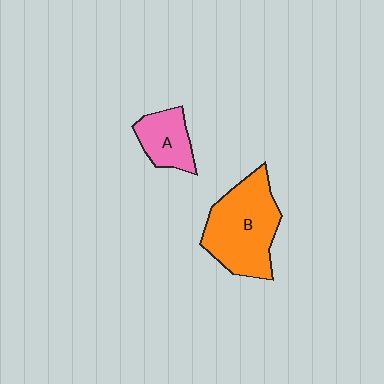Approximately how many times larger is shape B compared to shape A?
Approximately 2.1 times.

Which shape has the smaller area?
Shape A (pink).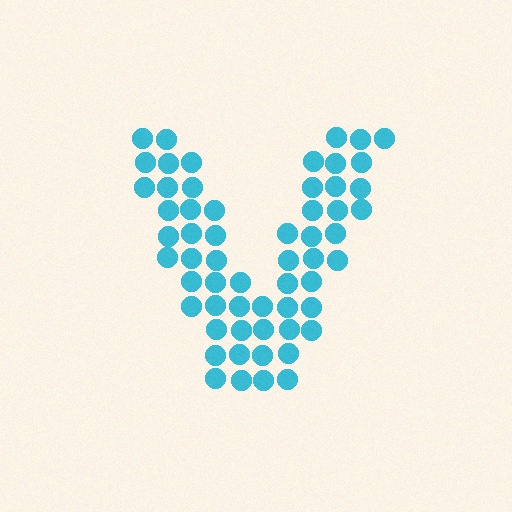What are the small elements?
The small elements are circles.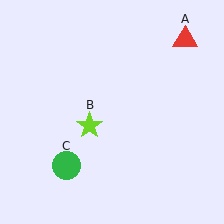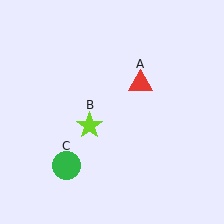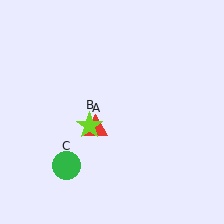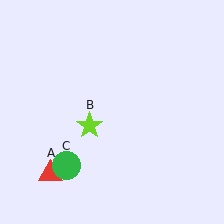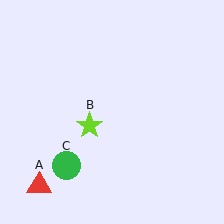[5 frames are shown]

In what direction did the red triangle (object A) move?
The red triangle (object A) moved down and to the left.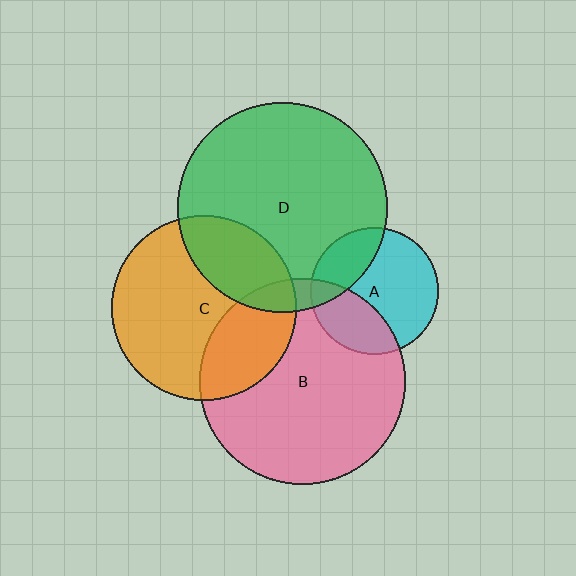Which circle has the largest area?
Circle D (green).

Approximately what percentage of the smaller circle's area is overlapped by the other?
Approximately 25%.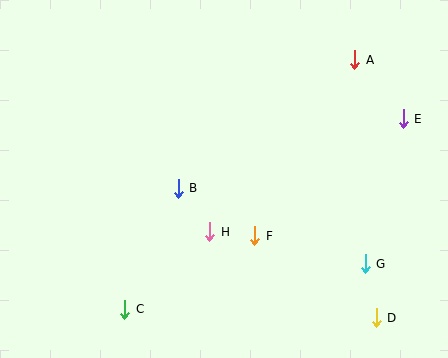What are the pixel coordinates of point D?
Point D is at (376, 318).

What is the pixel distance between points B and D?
The distance between B and D is 236 pixels.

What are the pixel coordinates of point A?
Point A is at (355, 60).